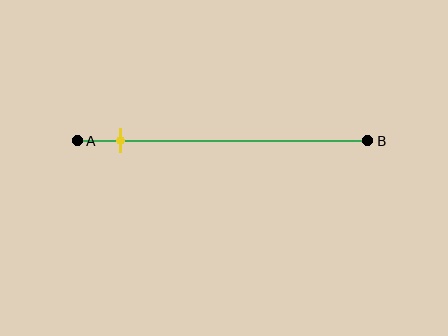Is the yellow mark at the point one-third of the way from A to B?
No, the mark is at about 15% from A, not at the 33% one-third point.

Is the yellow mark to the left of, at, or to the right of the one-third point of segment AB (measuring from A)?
The yellow mark is to the left of the one-third point of segment AB.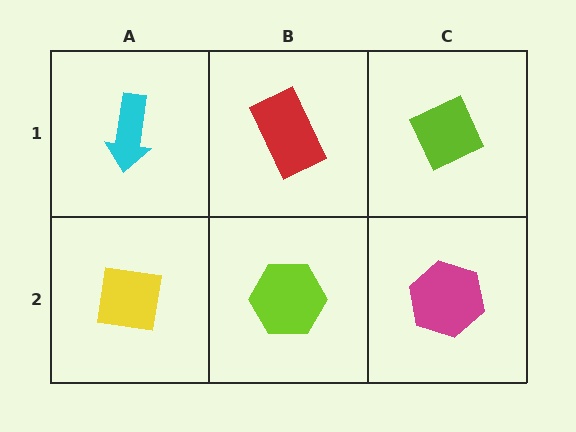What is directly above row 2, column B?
A red rectangle.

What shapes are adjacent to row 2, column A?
A cyan arrow (row 1, column A), a lime hexagon (row 2, column B).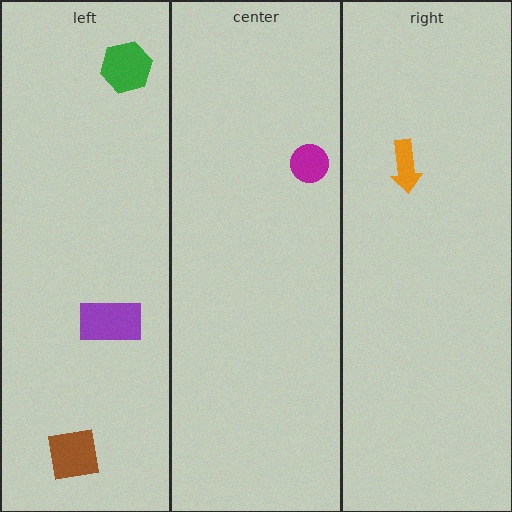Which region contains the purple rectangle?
The left region.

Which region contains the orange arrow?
The right region.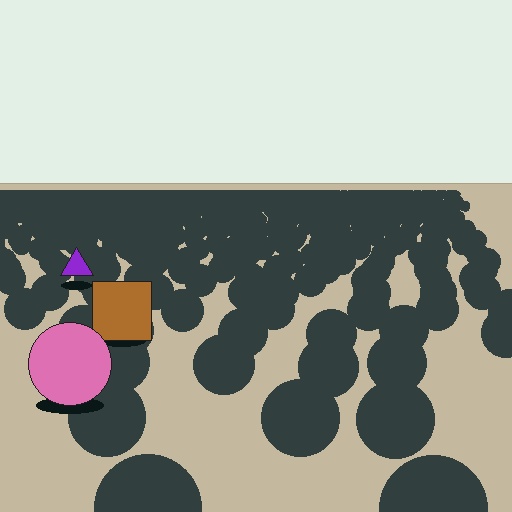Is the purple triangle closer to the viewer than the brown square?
No. The brown square is closer — you can tell from the texture gradient: the ground texture is coarser near it.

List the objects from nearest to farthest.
From nearest to farthest: the pink circle, the brown square, the purple triangle.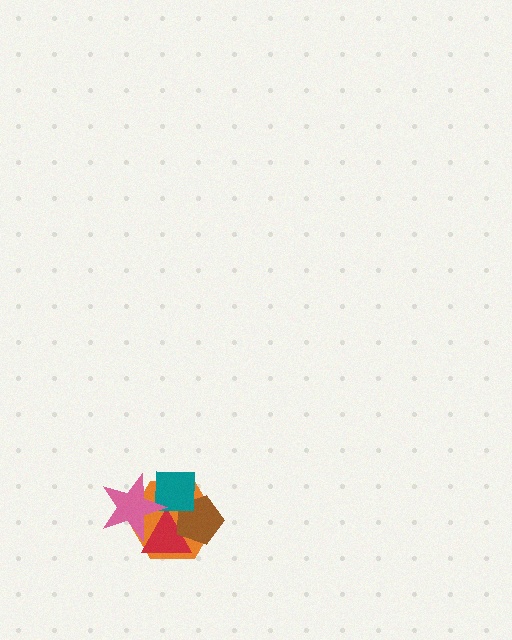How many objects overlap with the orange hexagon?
4 objects overlap with the orange hexagon.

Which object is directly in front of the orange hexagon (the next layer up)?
The red triangle is directly in front of the orange hexagon.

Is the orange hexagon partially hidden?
Yes, it is partially covered by another shape.